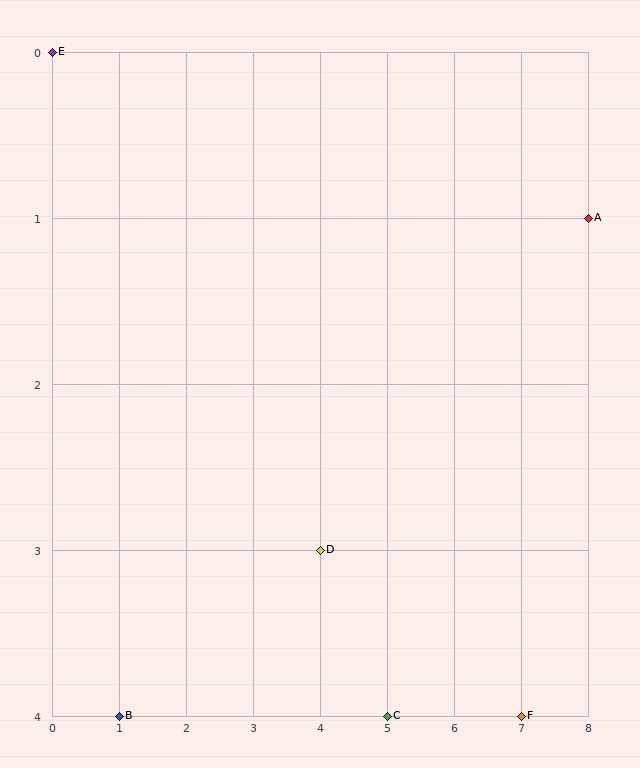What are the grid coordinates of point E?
Point E is at grid coordinates (0, 0).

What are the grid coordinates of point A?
Point A is at grid coordinates (8, 1).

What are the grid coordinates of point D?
Point D is at grid coordinates (4, 3).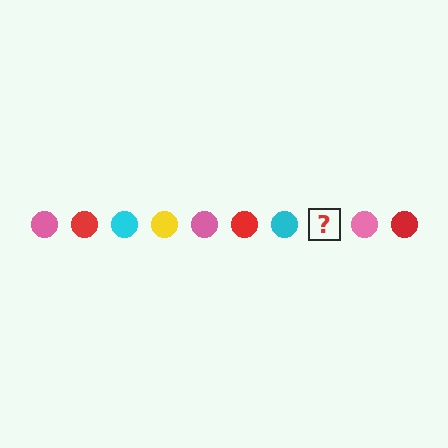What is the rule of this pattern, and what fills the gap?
The rule is that the pattern cycles through pink, red, cyan, yellow circles. The gap should be filled with a yellow circle.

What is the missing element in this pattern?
The missing element is a yellow circle.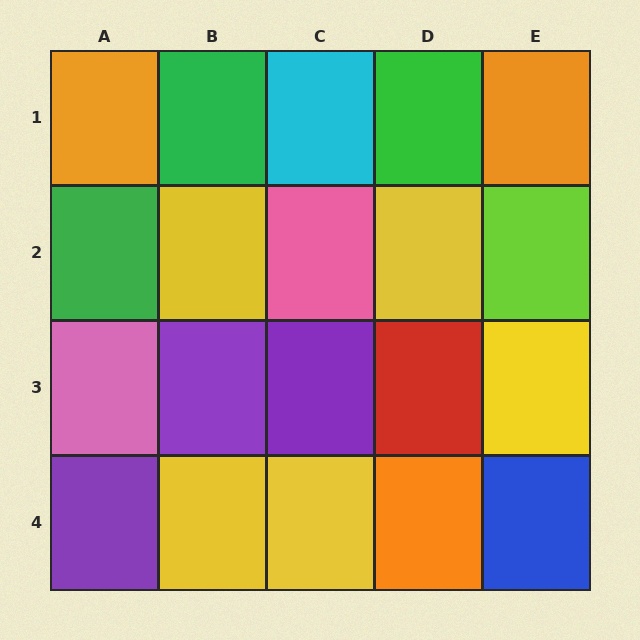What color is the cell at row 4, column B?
Yellow.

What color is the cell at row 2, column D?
Yellow.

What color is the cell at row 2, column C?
Pink.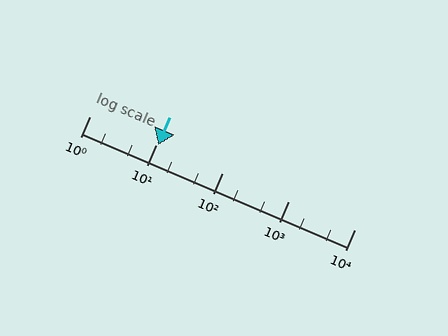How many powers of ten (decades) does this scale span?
The scale spans 4 decades, from 1 to 10000.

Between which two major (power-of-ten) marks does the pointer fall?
The pointer is between 10 and 100.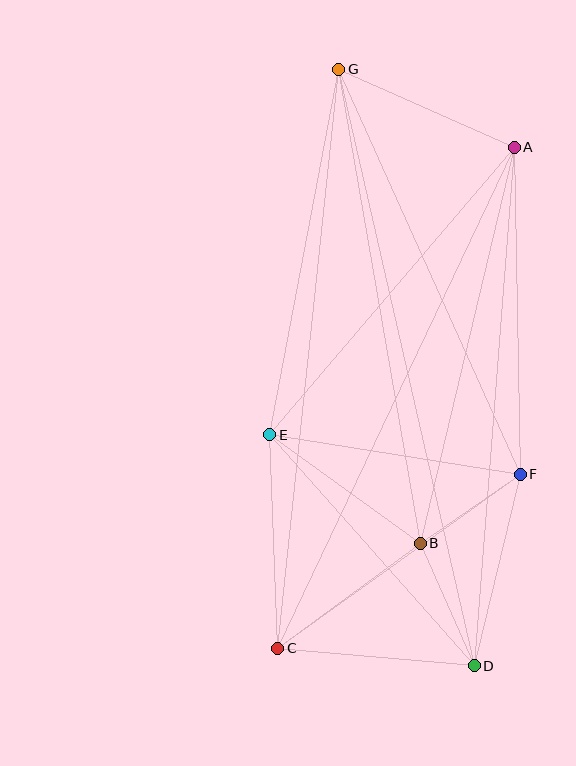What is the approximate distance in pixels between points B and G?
The distance between B and G is approximately 481 pixels.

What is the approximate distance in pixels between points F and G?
The distance between F and G is approximately 444 pixels.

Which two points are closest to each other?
Points B and F are closest to each other.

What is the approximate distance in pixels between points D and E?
The distance between D and E is approximately 308 pixels.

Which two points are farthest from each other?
Points D and G are farthest from each other.